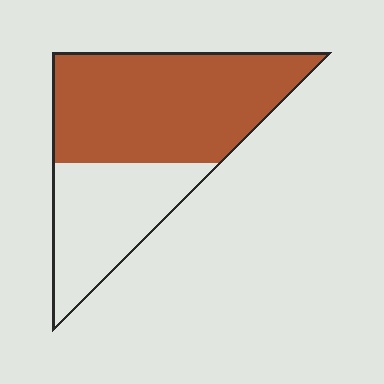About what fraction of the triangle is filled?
About five eighths (5/8).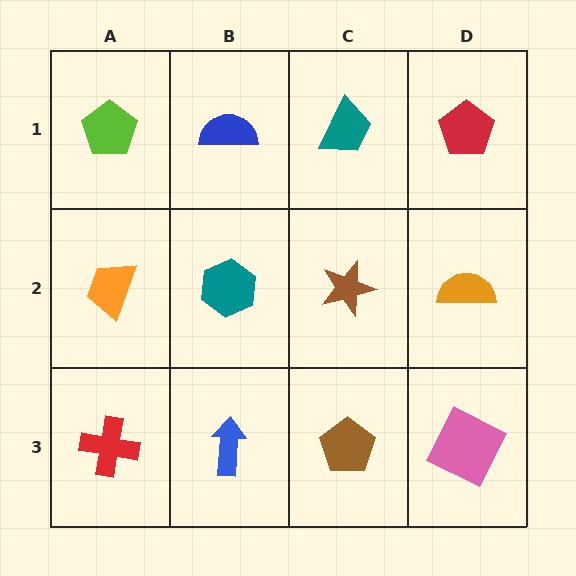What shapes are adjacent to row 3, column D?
An orange semicircle (row 2, column D), a brown pentagon (row 3, column C).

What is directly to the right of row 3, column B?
A brown pentagon.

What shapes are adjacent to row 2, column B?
A blue semicircle (row 1, column B), a blue arrow (row 3, column B), an orange trapezoid (row 2, column A), a brown star (row 2, column C).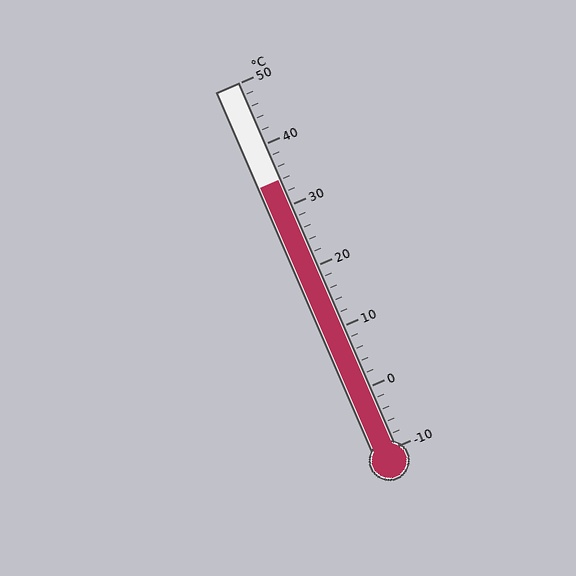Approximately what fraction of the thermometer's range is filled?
The thermometer is filled to approximately 75% of its range.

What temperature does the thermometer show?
The thermometer shows approximately 34°C.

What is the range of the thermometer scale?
The thermometer scale ranges from -10°C to 50°C.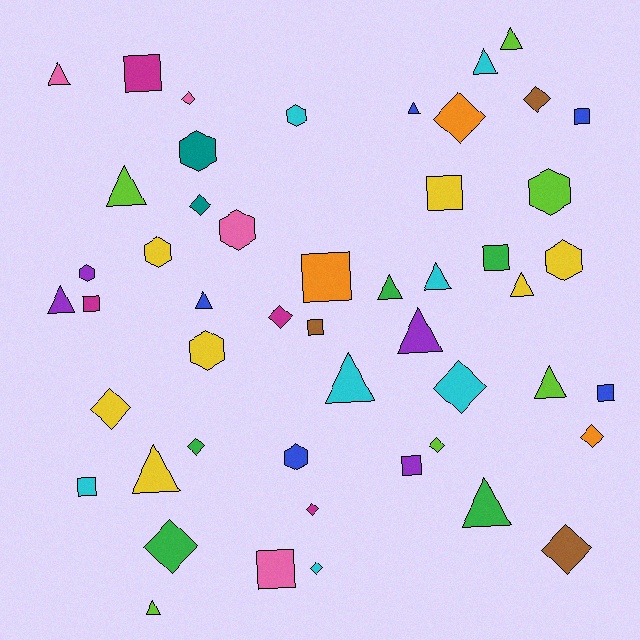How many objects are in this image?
There are 50 objects.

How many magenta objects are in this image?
There are 4 magenta objects.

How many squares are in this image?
There are 11 squares.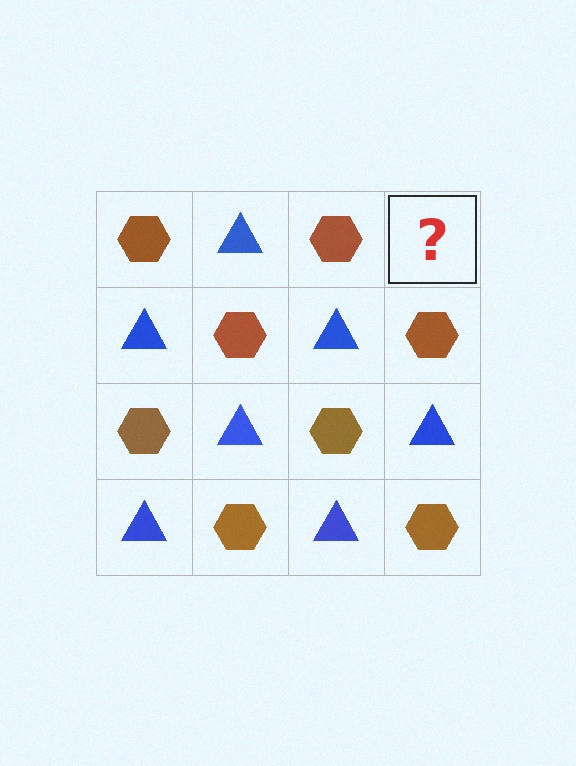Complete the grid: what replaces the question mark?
The question mark should be replaced with a blue triangle.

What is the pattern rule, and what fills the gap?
The rule is that it alternates brown hexagon and blue triangle in a checkerboard pattern. The gap should be filled with a blue triangle.